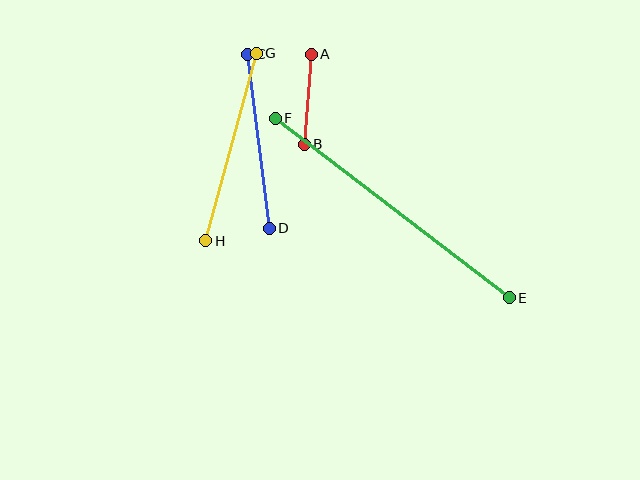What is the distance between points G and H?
The distance is approximately 194 pixels.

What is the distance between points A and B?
The distance is approximately 90 pixels.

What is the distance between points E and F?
The distance is approximately 295 pixels.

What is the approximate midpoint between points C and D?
The midpoint is at approximately (258, 141) pixels.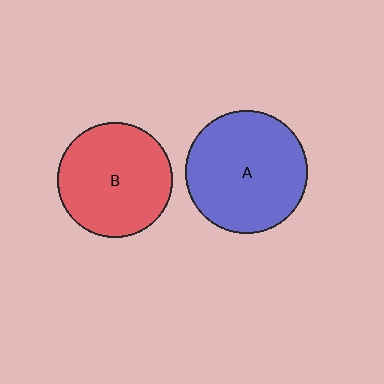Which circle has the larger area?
Circle A (blue).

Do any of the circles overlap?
No, none of the circles overlap.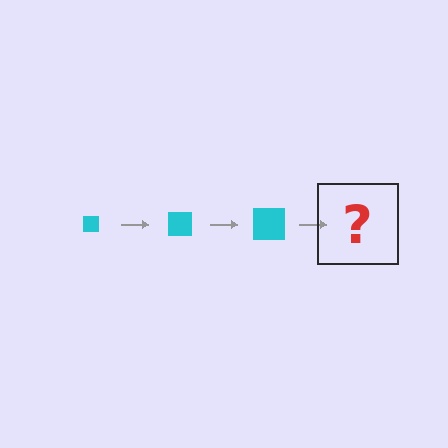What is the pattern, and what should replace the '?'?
The pattern is that the square gets progressively larger each step. The '?' should be a cyan square, larger than the previous one.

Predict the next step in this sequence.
The next step is a cyan square, larger than the previous one.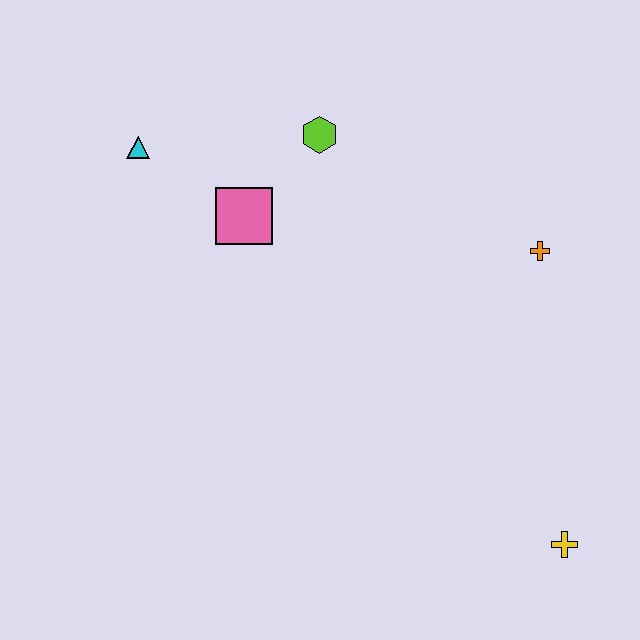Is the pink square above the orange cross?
Yes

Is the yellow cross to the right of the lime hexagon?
Yes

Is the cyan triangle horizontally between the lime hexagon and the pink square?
No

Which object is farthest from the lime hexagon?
The yellow cross is farthest from the lime hexagon.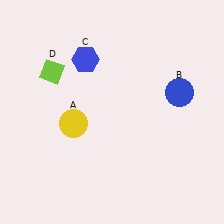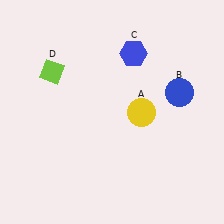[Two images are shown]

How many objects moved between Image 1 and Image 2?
2 objects moved between the two images.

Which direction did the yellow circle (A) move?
The yellow circle (A) moved right.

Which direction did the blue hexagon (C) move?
The blue hexagon (C) moved right.